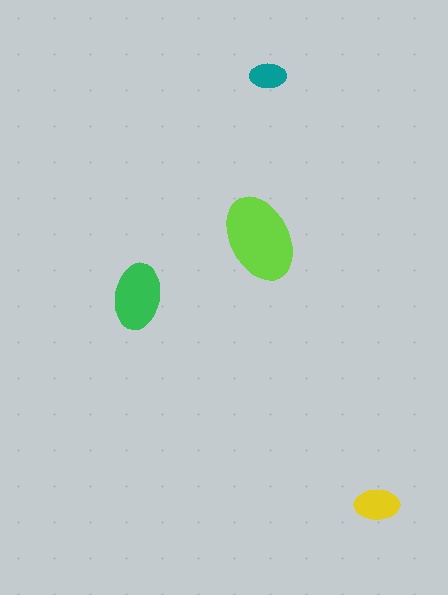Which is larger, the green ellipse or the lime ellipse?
The lime one.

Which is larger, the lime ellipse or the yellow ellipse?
The lime one.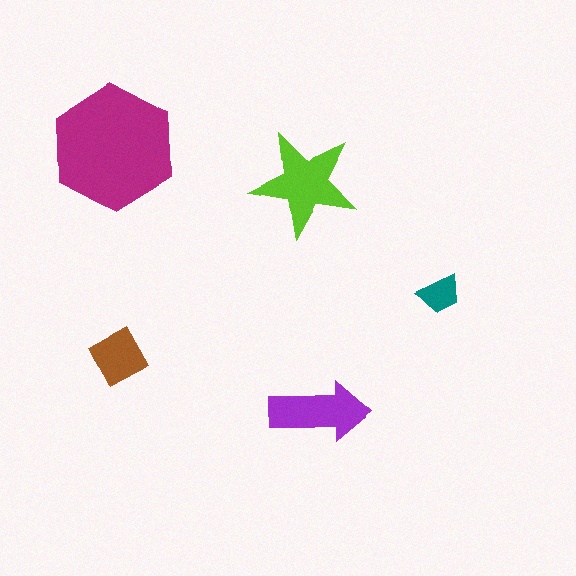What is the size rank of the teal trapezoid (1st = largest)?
5th.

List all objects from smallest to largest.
The teal trapezoid, the brown square, the purple arrow, the lime star, the magenta hexagon.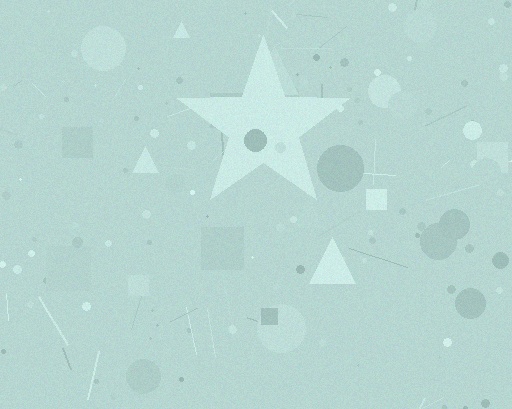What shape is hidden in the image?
A star is hidden in the image.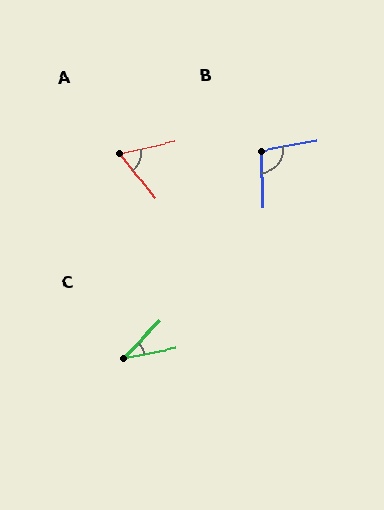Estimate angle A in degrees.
Approximately 64 degrees.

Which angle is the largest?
B, at approximately 100 degrees.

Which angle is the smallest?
C, at approximately 34 degrees.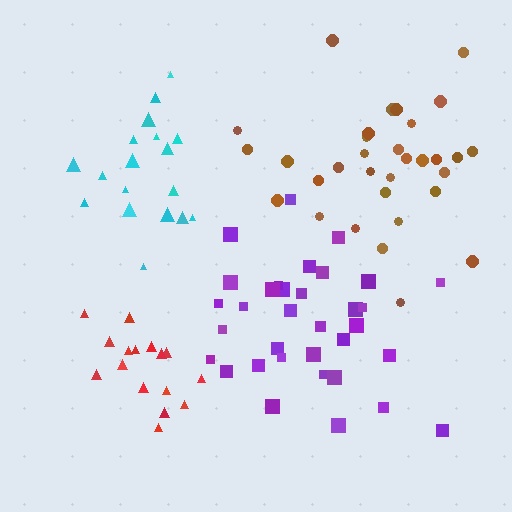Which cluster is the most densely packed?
Red.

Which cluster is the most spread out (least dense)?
Brown.